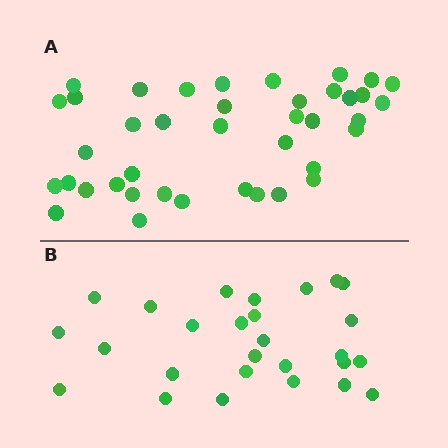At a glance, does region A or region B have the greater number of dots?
Region A (the top region) has more dots.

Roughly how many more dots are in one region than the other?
Region A has approximately 15 more dots than region B.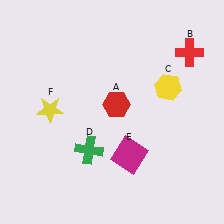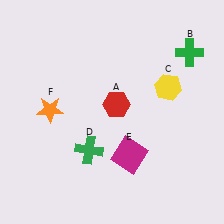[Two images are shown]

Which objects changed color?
B changed from red to green. F changed from yellow to orange.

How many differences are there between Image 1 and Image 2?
There are 2 differences between the two images.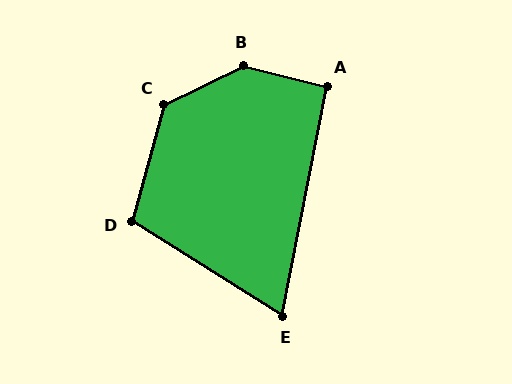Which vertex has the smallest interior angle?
E, at approximately 69 degrees.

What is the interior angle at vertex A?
Approximately 93 degrees (approximately right).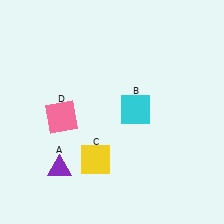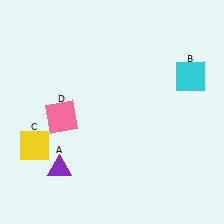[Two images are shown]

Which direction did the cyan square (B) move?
The cyan square (B) moved right.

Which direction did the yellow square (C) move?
The yellow square (C) moved left.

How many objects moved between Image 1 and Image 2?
2 objects moved between the two images.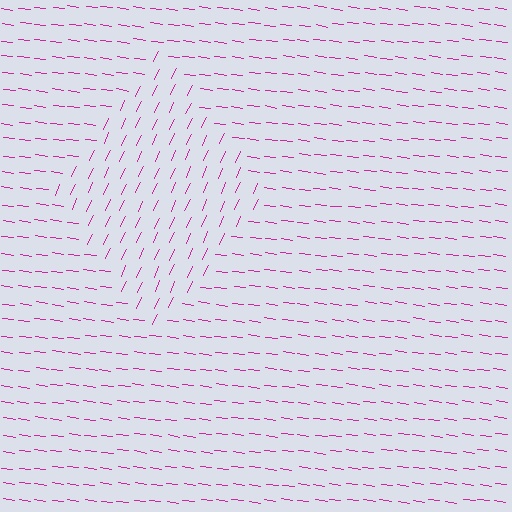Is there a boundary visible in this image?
Yes, there is a texture boundary formed by a change in line orientation.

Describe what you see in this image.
The image is filled with small magenta line segments. A diamond region in the image has lines oriented differently from the surrounding lines, creating a visible texture boundary.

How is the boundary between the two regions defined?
The boundary is defined purely by a change in line orientation (approximately 73 degrees difference). All lines are the same color and thickness.